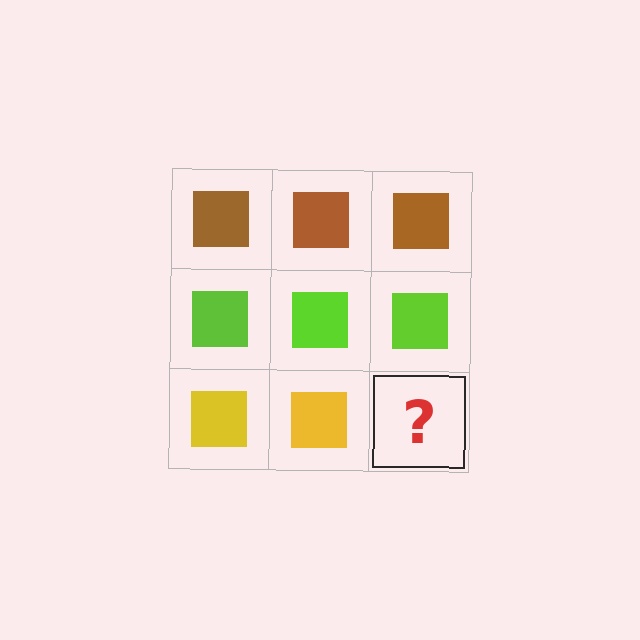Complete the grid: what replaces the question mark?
The question mark should be replaced with a yellow square.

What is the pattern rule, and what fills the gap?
The rule is that each row has a consistent color. The gap should be filled with a yellow square.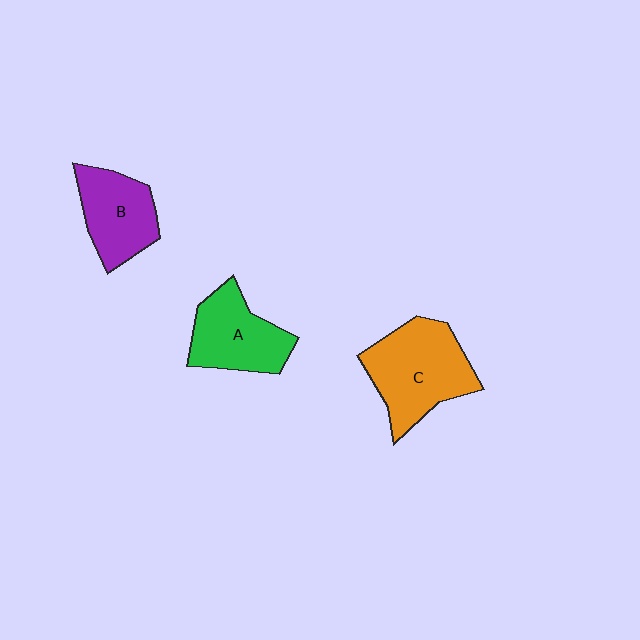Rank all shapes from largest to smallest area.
From largest to smallest: C (orange), A (green), B (purple).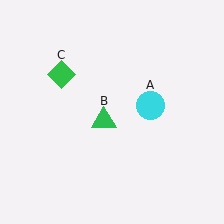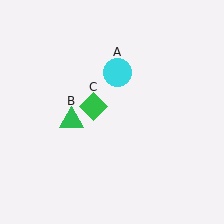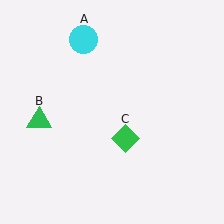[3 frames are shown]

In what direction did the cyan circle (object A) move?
The cyan circle (object A) moved up and to the left.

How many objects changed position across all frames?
3 objects changed position: cyan circle (object A), green triangle (object B), green diamond (object C).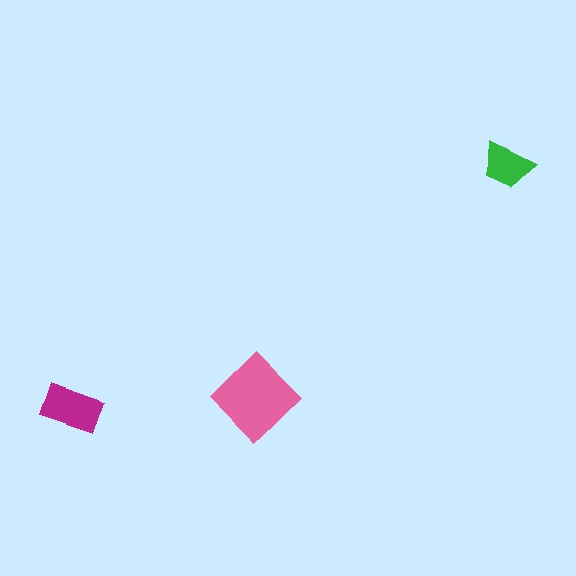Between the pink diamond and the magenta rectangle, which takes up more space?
The pink diamond.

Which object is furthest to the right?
The green trapezoid is rightmost.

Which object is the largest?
The pink diamond.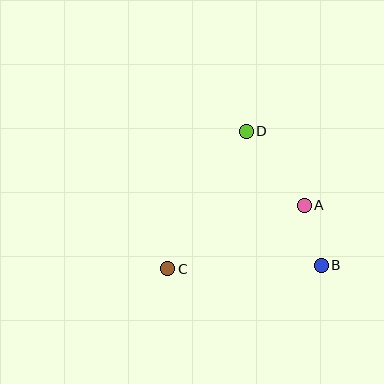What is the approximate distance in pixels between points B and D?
The distance between B and D is approximately 153 pixels.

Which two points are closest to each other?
Points A and B are closest to each other.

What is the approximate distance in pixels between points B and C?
The distance between B and C is approximately 153 pixels.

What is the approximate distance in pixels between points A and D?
The distance between A and D is approximately 94 pixels.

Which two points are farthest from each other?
Points C and D are farthest from each other.